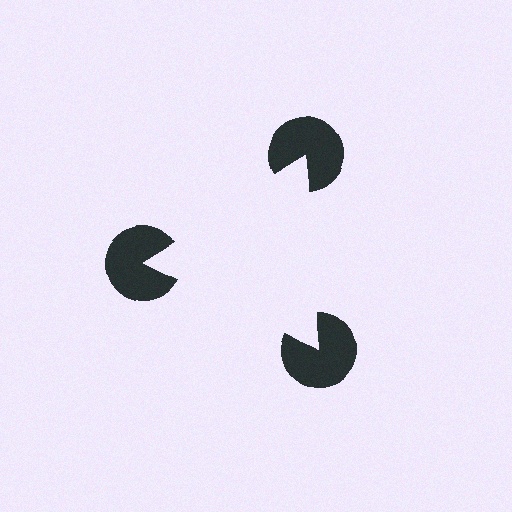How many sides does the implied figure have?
3 sides.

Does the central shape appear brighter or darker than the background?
It typically appears slightly brighter than the background, even though no actual brightness change is drawn.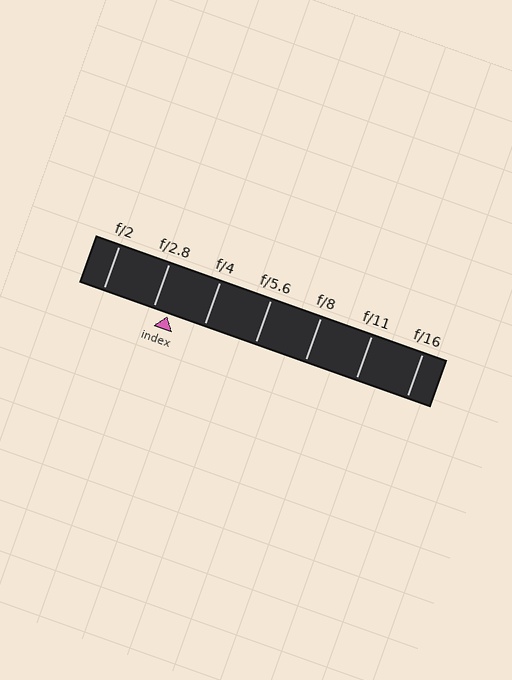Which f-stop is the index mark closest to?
The index mark is closest to f/2.8.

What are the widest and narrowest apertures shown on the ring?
The widest aperture shown is f/2 and the narrowest is f/16.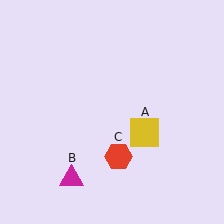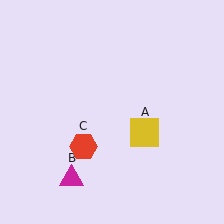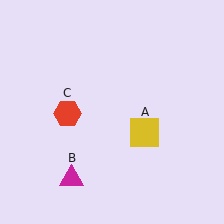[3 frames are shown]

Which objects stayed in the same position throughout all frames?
Yellow square (object A) and magenta triangle (object B) remained stationary.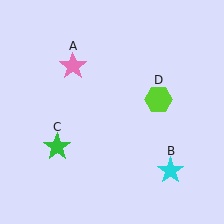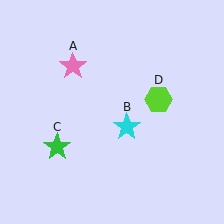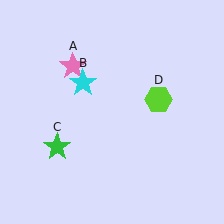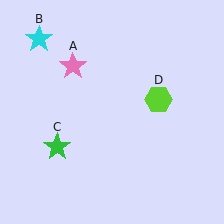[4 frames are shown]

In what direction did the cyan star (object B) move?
The cyan star (object B) moved up and to the left.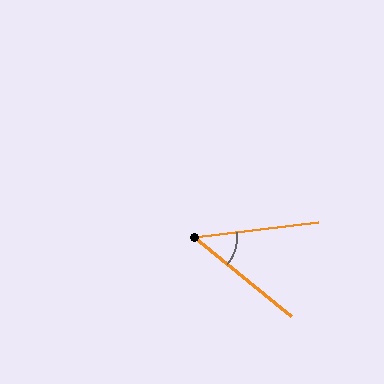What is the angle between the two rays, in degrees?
Approximately 46 degrees.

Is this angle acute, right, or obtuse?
It is acute.